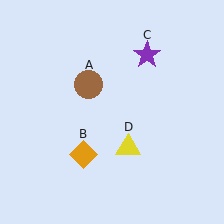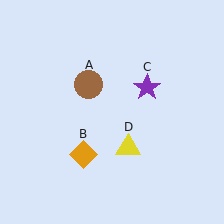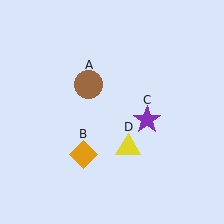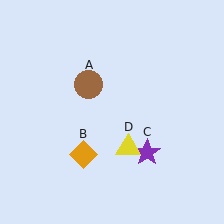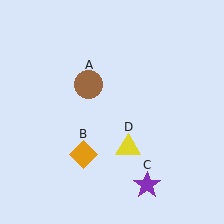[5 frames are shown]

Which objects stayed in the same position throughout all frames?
Brown circle (object A) and orange diamond (object B) and yellow triangle (object D) remained stationary.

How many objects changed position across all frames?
1 object changed position: purple star (object C).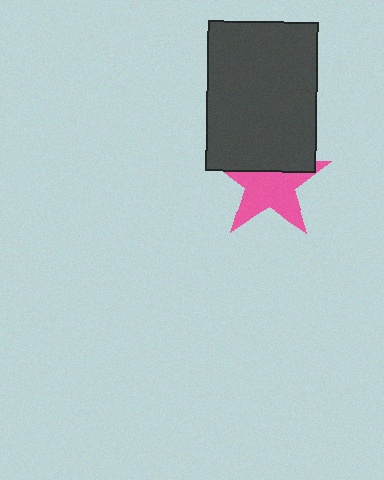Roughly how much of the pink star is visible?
About half of it is visible (roughly 61%).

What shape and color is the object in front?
The object in front is a dark gray rectangle.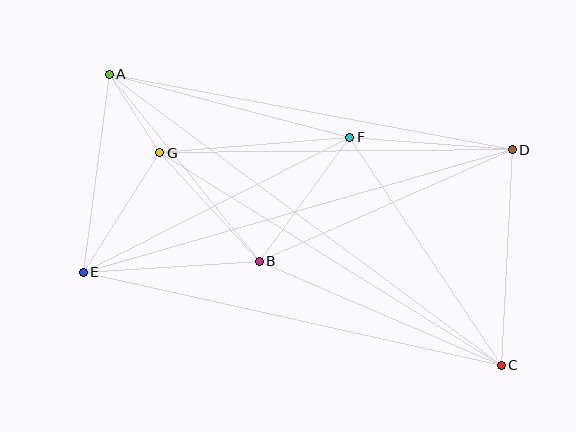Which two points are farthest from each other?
Points A and C are farthest from each other.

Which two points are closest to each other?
Points A and G are closest to each other.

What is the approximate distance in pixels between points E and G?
The distance between E and G is approximately 142 pixels.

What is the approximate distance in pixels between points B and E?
The distance between B and E is approximately 176 pixels.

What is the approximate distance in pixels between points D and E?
The distance between D and E is approximately 446 pixels.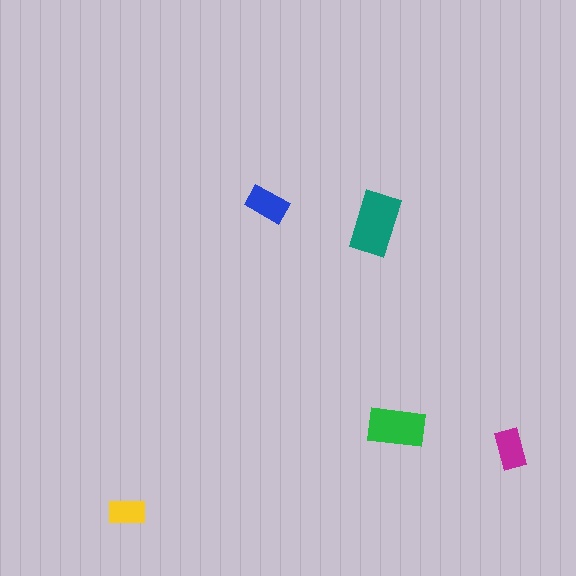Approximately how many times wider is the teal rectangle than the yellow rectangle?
About 1.5 times wider.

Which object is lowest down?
The yellow rectangle is bottommost.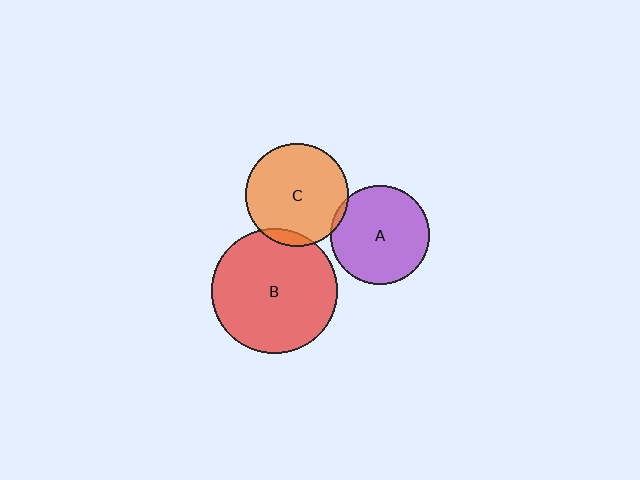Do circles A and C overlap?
Yes.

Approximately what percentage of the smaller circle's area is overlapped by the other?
Approximately 5%.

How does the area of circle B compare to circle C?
Approximately 1.5 times.